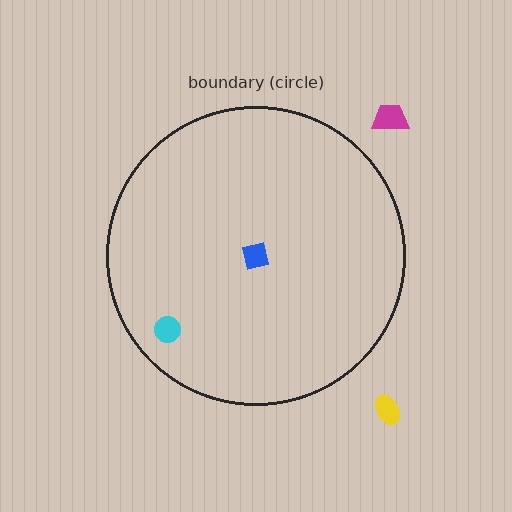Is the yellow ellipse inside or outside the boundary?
Outside.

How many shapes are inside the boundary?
2 inside, 2 outside.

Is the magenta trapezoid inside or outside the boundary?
Outside.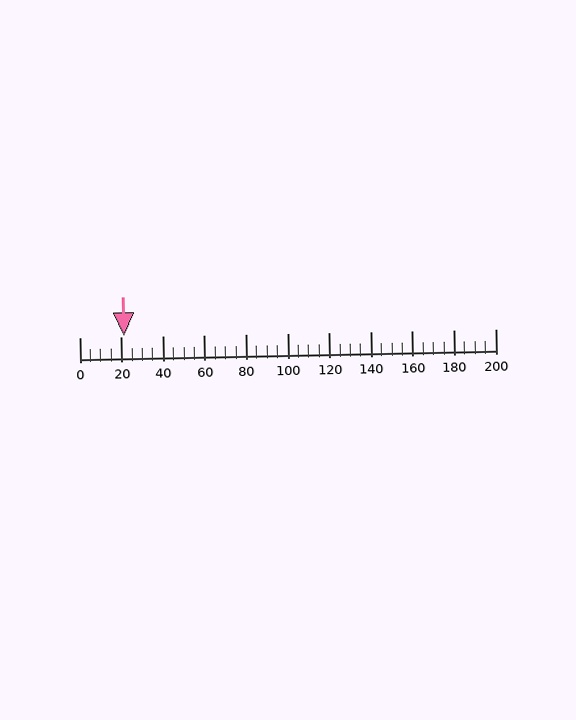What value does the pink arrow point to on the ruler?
The pink arrow points to approximately 21.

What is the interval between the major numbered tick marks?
The major tick marks are spaced 20 units apart.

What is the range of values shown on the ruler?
The ruler shows values from 0 to 200.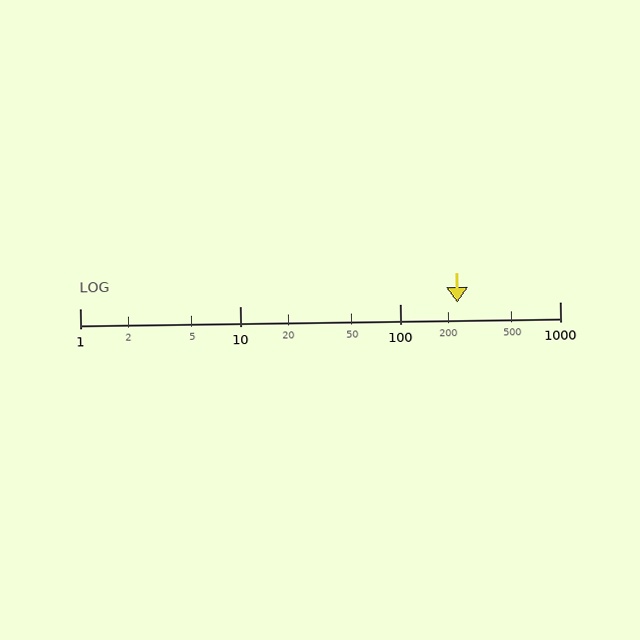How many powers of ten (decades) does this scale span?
The scale spans 3 decades, from 1 to 1000.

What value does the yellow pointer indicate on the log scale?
The pointer indicates approximately 230.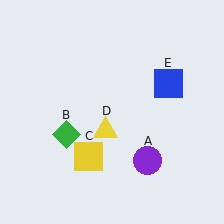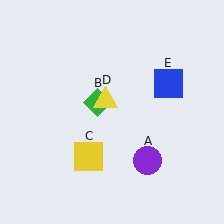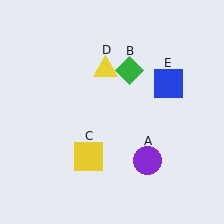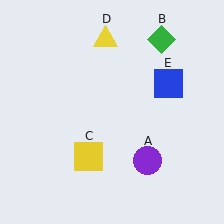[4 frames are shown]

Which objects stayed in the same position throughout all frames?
Purple circle (object A) and yellow square (object C) and blue square (object E) remained stationary.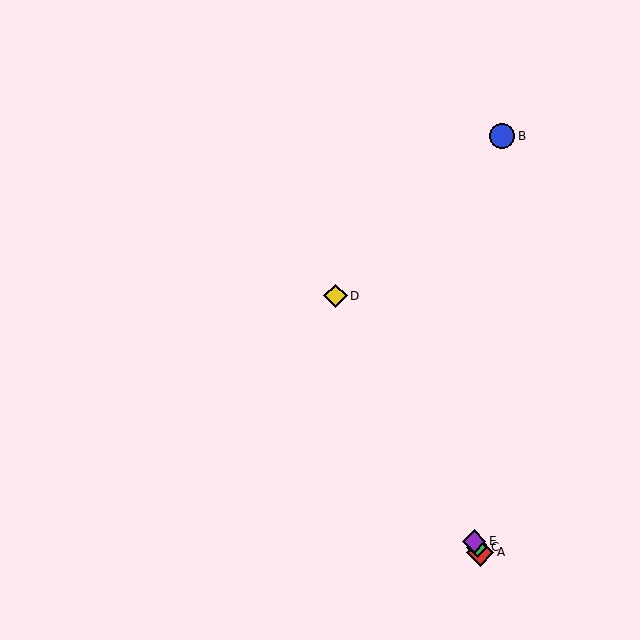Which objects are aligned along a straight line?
Objects A, C, D, E are aligned along a straight line.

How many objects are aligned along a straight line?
4 objects (A, C, D, E) are aligned along a straight line.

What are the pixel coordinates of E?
Object E is at (474, 541).